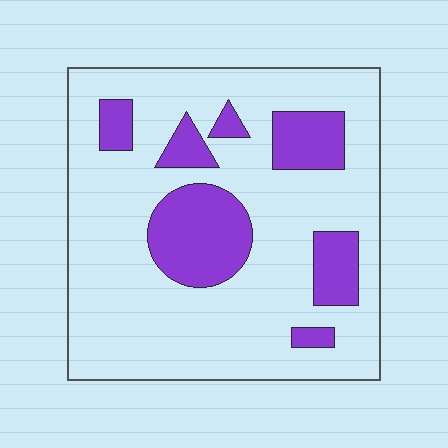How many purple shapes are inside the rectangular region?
7.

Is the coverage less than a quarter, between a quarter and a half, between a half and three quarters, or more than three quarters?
Less than a quarter.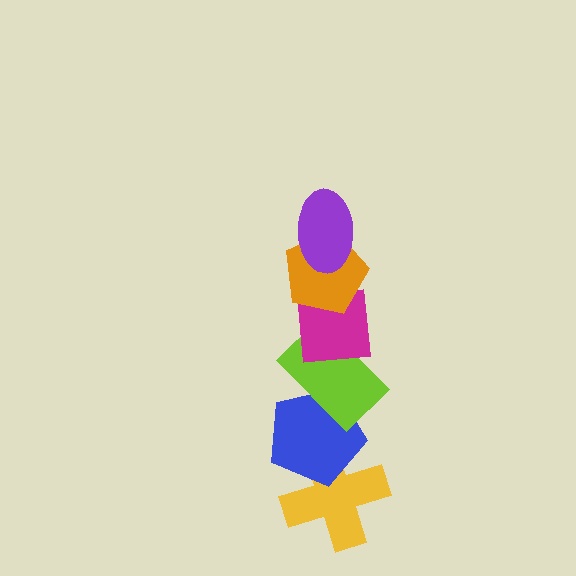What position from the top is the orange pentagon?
The orange pentagon is 2nd from the top.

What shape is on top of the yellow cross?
The blue pentagon is on top of the yellow cross.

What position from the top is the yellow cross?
The yellow cross is 6th from the top.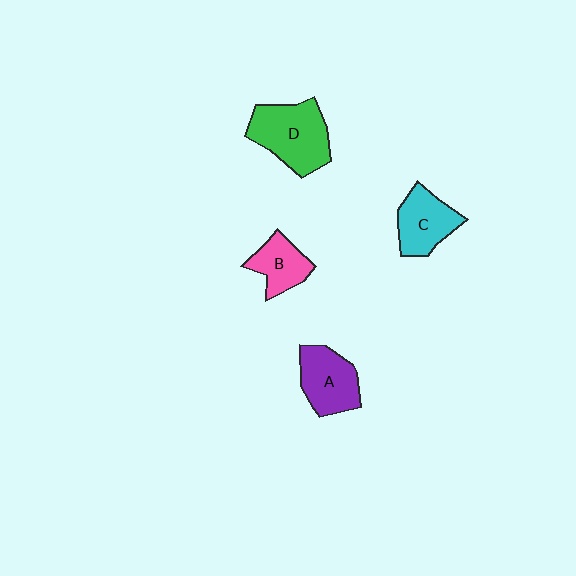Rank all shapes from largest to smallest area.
From largest to smallest: D (green), A (purple), C (cyan), B (pink).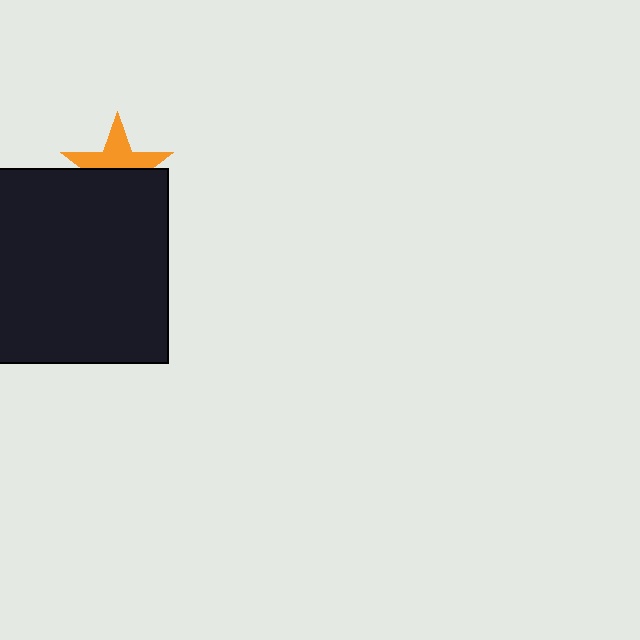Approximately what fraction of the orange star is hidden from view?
Roughly 51% of the orange star is hidden behind the black square.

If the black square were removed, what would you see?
You would see the complete orange star.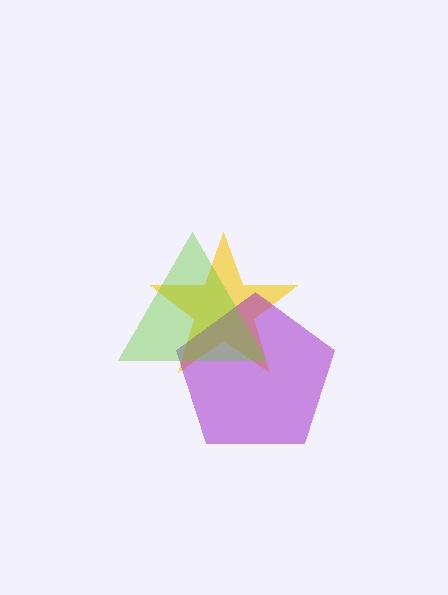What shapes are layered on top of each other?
The layered shapes are: a yellow star, a purple pentagon, a lime triangle.